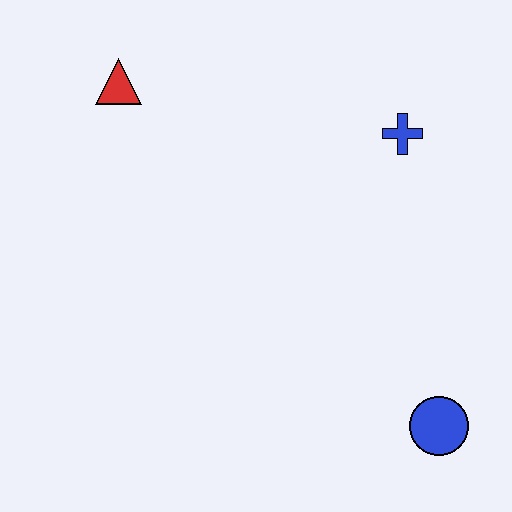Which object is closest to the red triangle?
The blue cross is closest to the red triangle.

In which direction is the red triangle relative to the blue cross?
The red triangle is to the left of the blue cross.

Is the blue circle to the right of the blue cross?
Yes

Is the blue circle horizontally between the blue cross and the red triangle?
No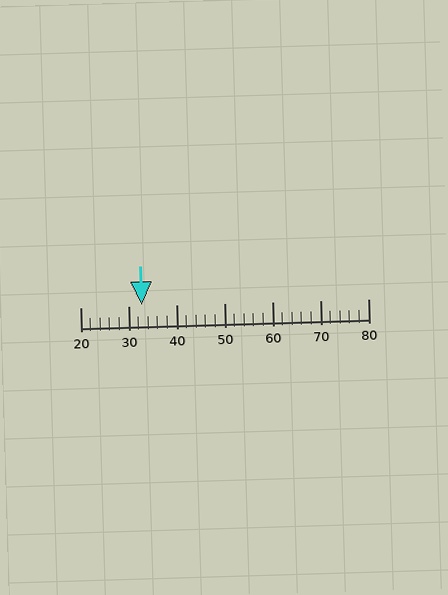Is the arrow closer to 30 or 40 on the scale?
The arrow is closer to 30.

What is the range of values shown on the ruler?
The ruler shows values from 20 to 80.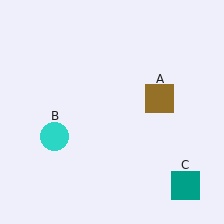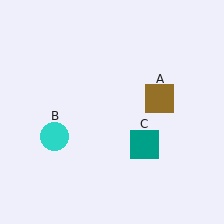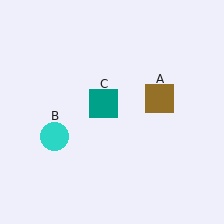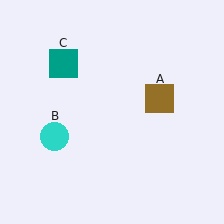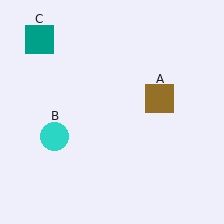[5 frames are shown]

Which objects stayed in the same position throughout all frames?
Brown square (object A) and cyan circle (object B) remained stationary.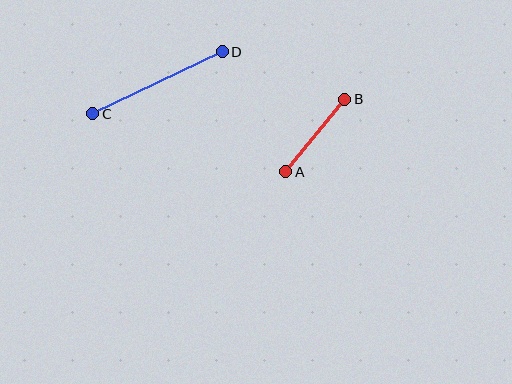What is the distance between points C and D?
The distance is approximately 143 pixels.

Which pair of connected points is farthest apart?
Points C and D are farthest apart.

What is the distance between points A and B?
The distance is approximately 94 pixels.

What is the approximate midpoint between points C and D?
The midpoint is at approximately (158, 83) pixels.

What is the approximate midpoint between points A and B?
The midpoint is at approximately (315, 135) pixels.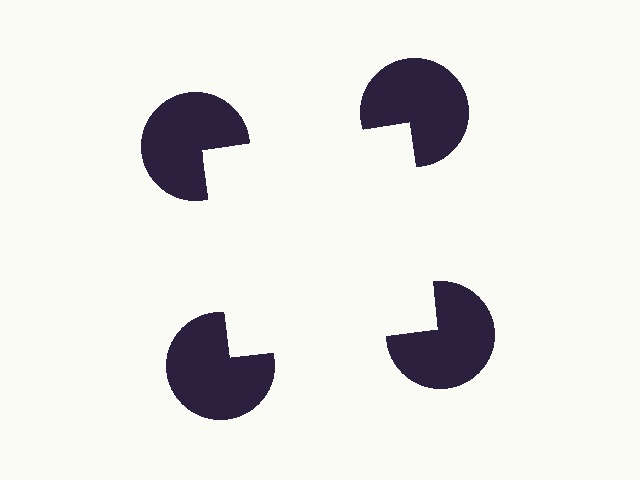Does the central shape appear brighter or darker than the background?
It typically appears slightly brighter than the background, even though no actual brightness change is drawn.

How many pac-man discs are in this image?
There are 4 — one at each vertex of the illusory square.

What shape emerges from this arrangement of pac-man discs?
An illusory square — its edges are inferred from the aligned wedge cuts in the pac-man discs, not physically drawn.